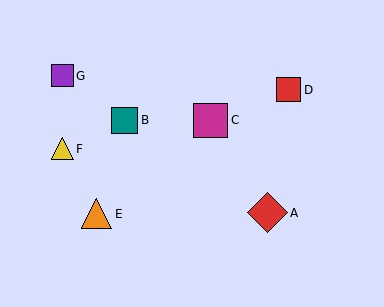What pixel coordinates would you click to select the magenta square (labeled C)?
Click at (211, 120) to select the magenta square C.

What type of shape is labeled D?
Shape D is a red square.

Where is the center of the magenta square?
The center of the magenta square is at (211, 120).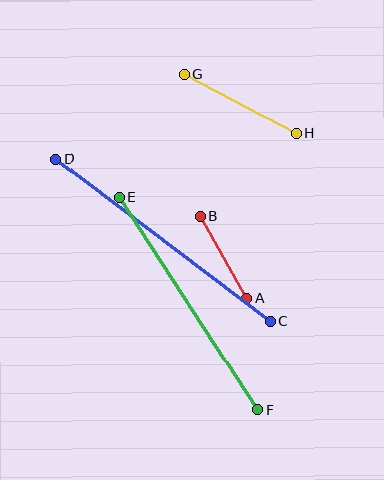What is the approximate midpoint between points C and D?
The midpoint is at approximately (163, 240) pixels.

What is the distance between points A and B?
The distance is approximately 94 pixels.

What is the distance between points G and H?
The distance is approximately 126 pixels.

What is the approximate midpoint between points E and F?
The midpoint is at approximately (188, 303) pixels.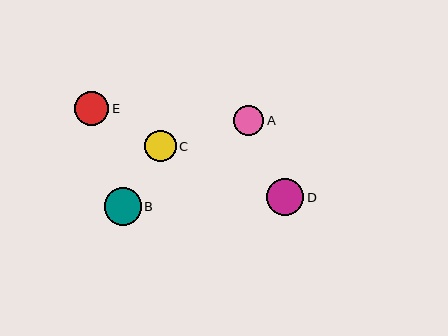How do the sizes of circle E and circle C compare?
Circle E and circle C are approximately the same size.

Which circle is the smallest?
Circle A is the smallest with a size of approximately 31 pixels.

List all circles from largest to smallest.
From largest to smallest: B, D, E, C, A.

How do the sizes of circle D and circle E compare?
Circle D and circle E are approximately the same size.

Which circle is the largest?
Circle B is the largest with a size of approximately 37 pixels.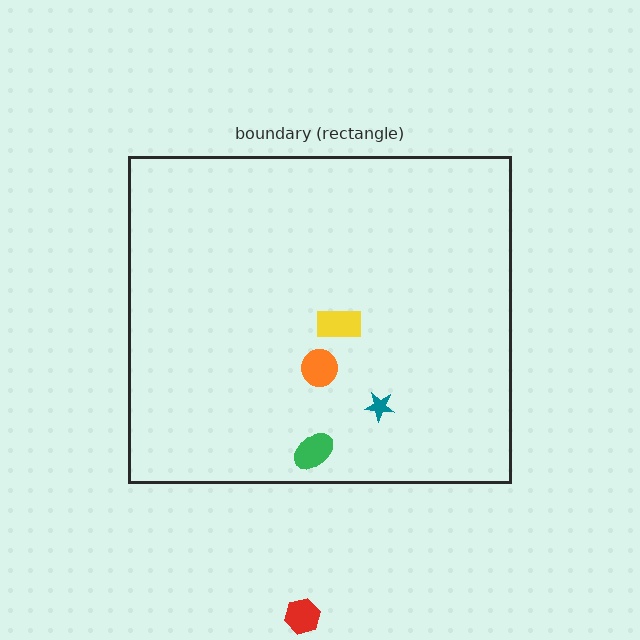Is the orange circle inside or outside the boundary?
Inside.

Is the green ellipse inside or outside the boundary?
Inside.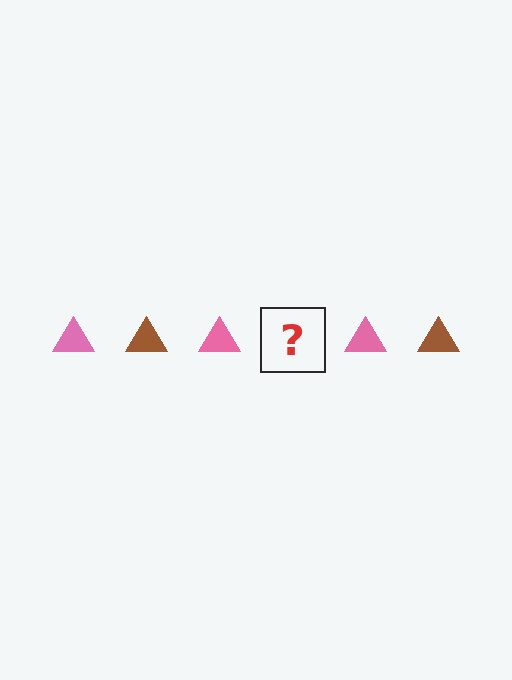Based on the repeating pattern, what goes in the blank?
The blank should be a brown triangle.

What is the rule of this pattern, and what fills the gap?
The rule is that the pattern cycles through pink, brown triangles. The gap should be filled with a brown triangle.